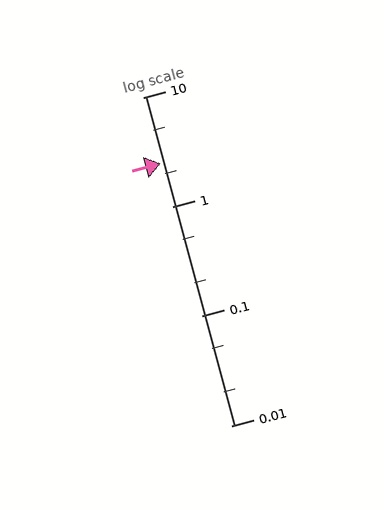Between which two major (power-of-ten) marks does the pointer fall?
The pointer is between 1 and 10.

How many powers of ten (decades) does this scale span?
The scale spans 3 decades, from 0.01 to 10.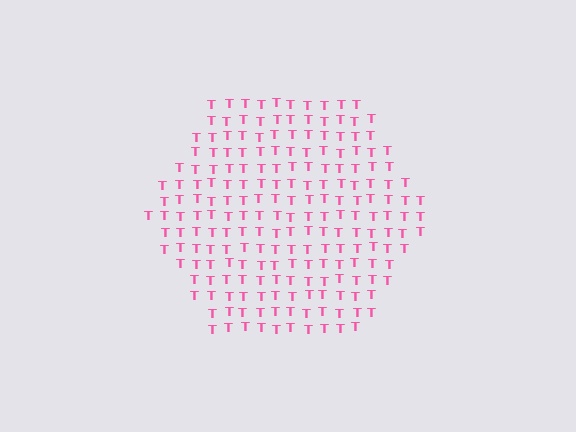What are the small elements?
The small elements are letter T's.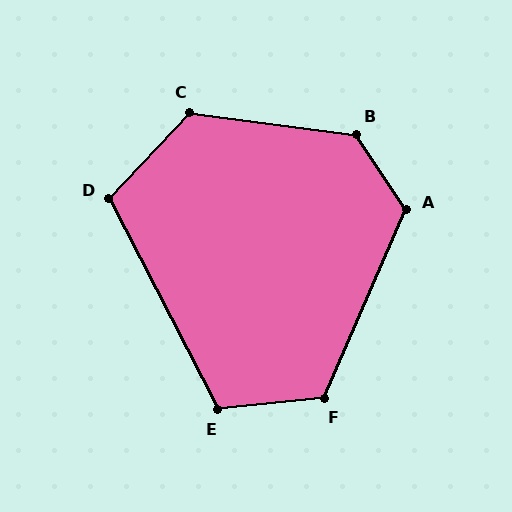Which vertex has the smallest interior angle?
D, at approximately 110 degrees.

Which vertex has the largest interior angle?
B, at approximately 131 degrees.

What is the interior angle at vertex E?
Approximately 112 degrees (obtuse).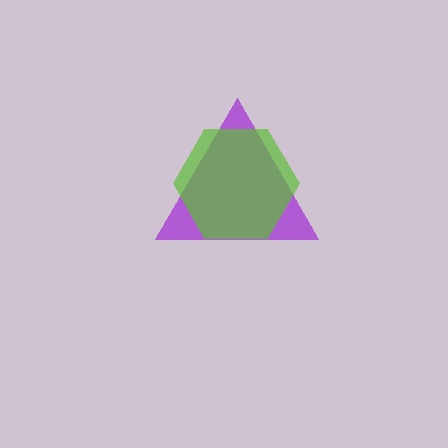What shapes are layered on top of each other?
The layered shapes are: a purple triangle, a lime hexagon.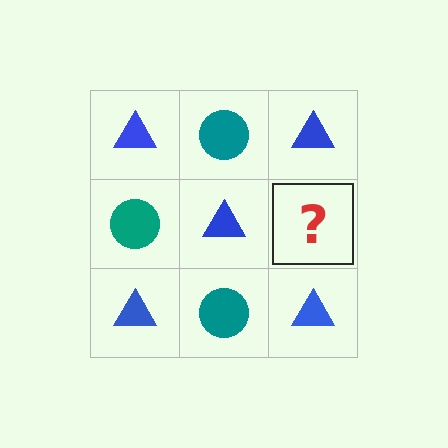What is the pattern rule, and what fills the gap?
The rule is that it alternates blue triangle and teal circle in a checkerboard pattern. The gap should be filled with a teal circle.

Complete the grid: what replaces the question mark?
The question mark should be replaced with a teal circle.